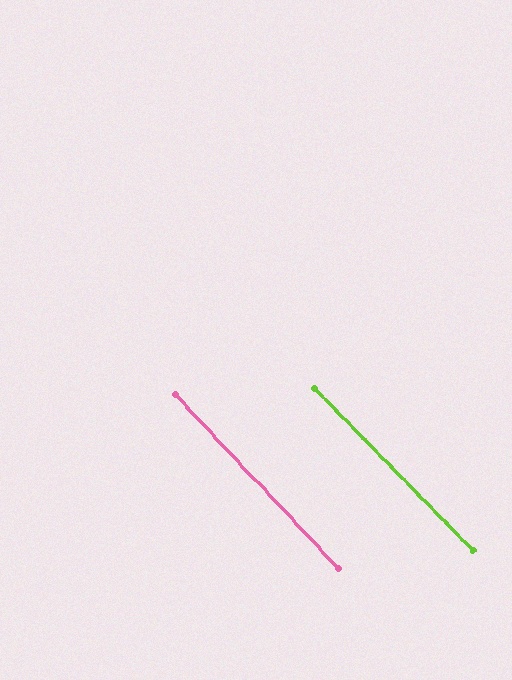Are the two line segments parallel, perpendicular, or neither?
Parallel — their directions differ by only 1.3°.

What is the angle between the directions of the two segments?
Approximately 1 degree.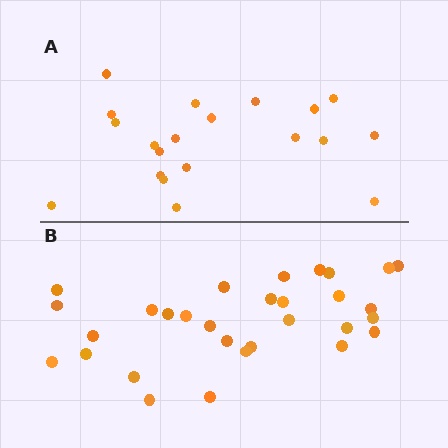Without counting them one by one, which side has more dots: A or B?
Region B (the bottom region) has more dots.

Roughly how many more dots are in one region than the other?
Region B has roughly 10 or so more dots than region A.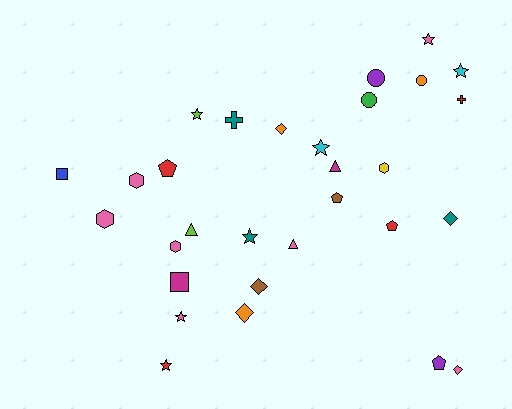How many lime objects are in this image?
There are 2 lime objects.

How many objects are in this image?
There are 30 objects.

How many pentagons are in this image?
There are 4 pentagons.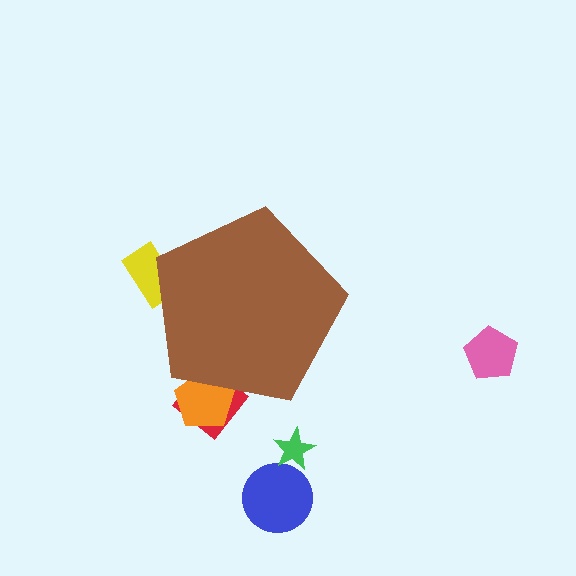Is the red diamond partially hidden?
Yes, the red diamond is partially hidden behind the brown pentagon.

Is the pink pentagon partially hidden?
No, the pink pentagon is fully visible.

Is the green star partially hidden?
No, the green star is fully visible.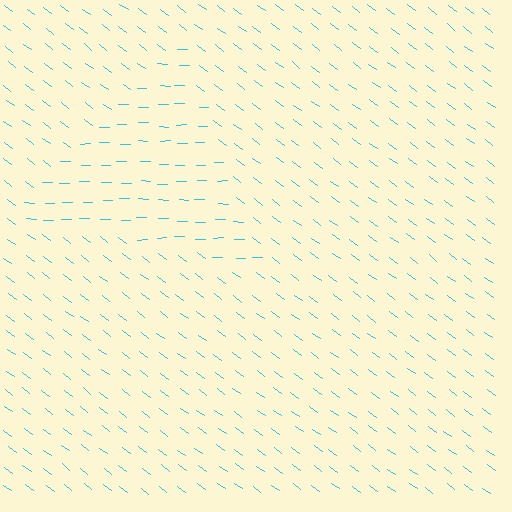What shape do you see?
I see a triangle.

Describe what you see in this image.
The image is filled with small cyan line segments. A triangle region in the image has lines oriented differently from the surrounding lines, creating a visible texture boundary.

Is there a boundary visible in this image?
Yes, there is a texture boundary formed by a change in line orientation.